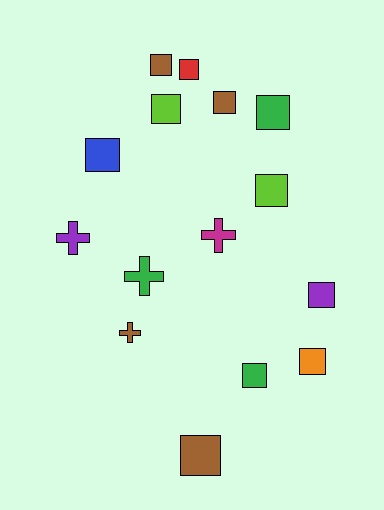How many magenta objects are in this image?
There is 1 magenta object.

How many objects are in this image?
There are 15 objects.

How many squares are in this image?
There are 11 squares.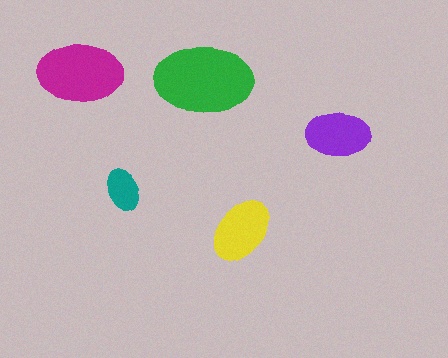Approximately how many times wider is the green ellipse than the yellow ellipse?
About 1.5 times wider.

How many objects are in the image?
There are 5 objects in the image.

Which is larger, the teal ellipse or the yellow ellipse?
The yellow one.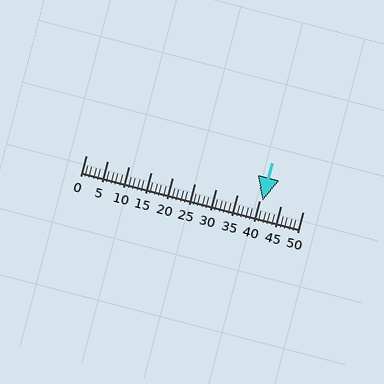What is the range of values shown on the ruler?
The ruler shows values from 0 to 50.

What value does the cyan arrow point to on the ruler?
The cyan arrow points to approximately 41.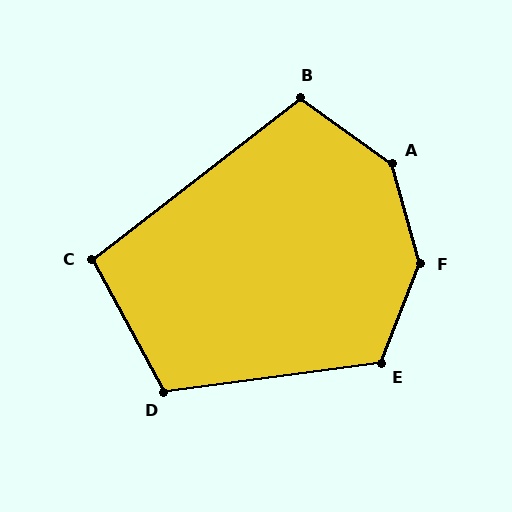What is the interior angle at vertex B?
Approximately 106 degrees (obtuse).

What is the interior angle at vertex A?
Approximately 142 degrees (obtuse).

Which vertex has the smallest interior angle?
C, at approximately 99 degrees.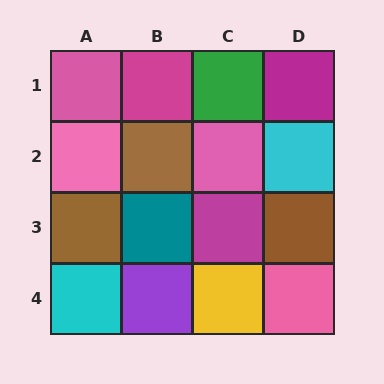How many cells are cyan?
2 cells are cyan.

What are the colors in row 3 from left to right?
Brown, teal, magenta, brown.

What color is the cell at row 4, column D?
Pink.